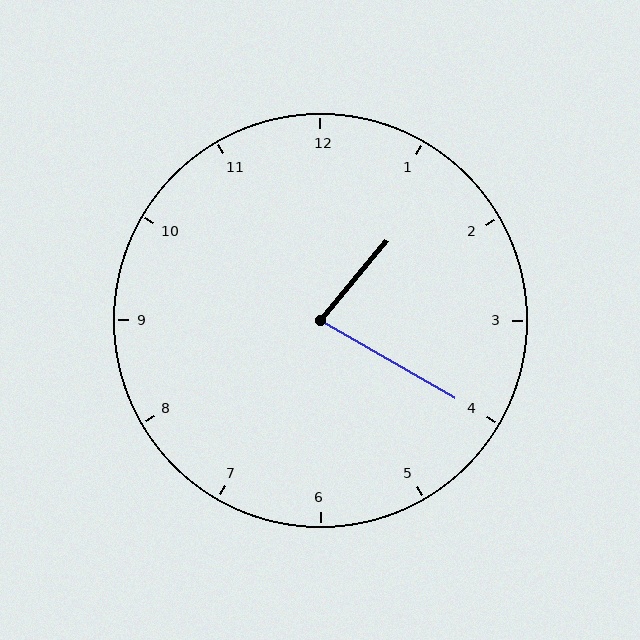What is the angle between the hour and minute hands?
Approximately 80 degrees.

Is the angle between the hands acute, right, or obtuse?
It is acute.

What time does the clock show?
1:20.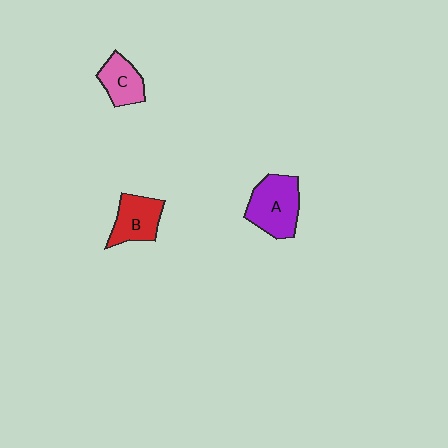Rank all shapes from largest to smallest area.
From largest to smallest: A (purple), B (red), C (pink).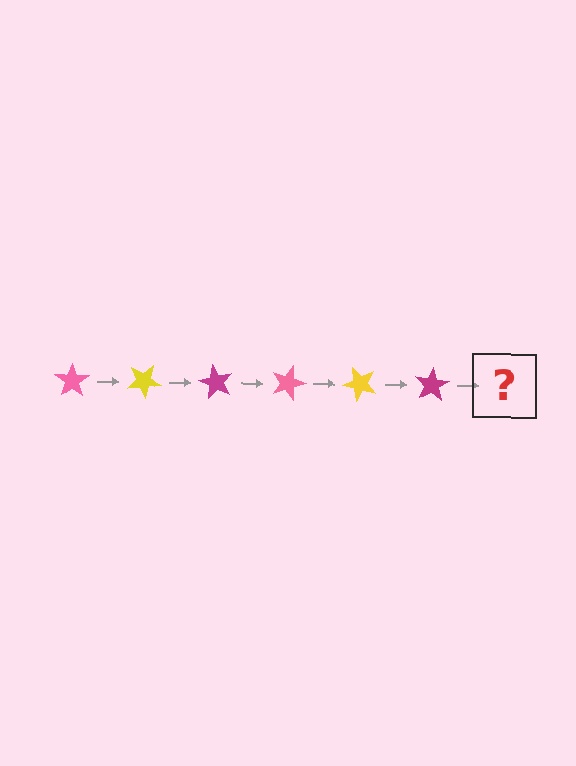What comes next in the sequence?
The next element should be a pink star, rotated 180 degrees from the start.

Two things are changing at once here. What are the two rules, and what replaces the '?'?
The two rules are that it rotates 30 degrees each step and the color cycles through pink, yellow, and magenta. The '?' should be a pink star, rotated 180 degrees from the start.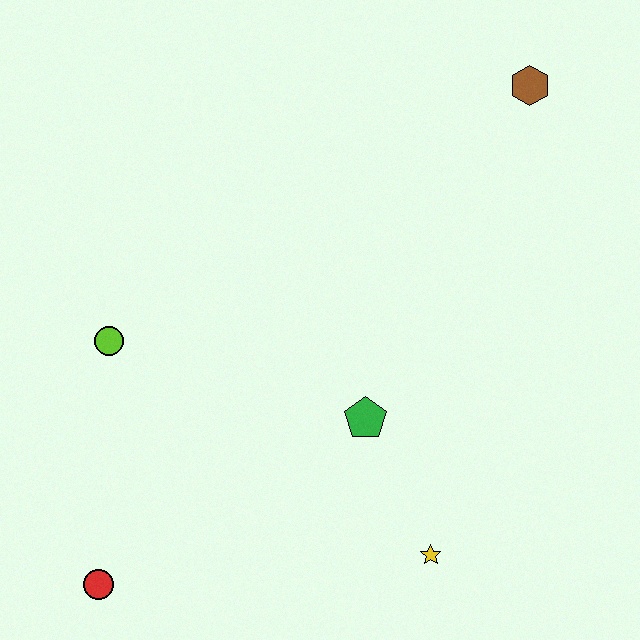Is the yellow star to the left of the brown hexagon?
Yes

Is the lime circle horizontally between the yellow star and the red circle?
Yes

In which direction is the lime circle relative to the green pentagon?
The lime circle is to the left of the green pentagon.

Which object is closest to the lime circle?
The red circle is closest to the lime circle.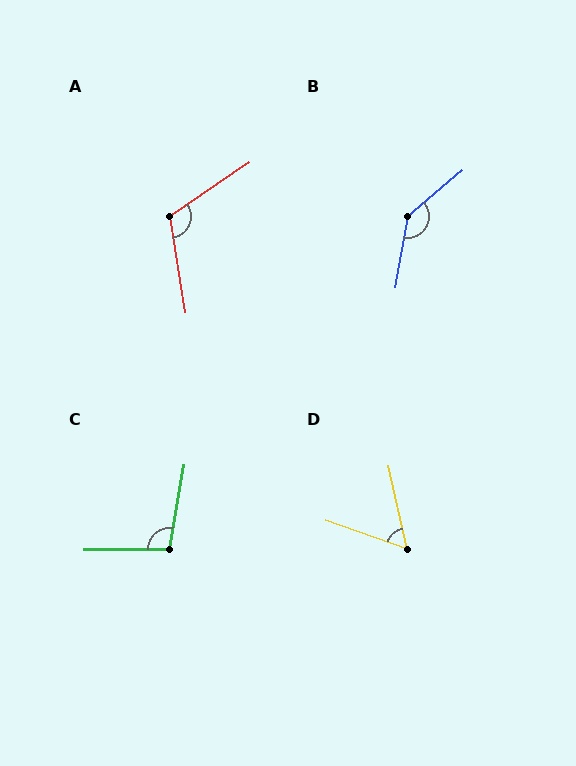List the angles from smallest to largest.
D (58°), C (100°), A (115°), B (140°).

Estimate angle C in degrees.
Approximately 100 degrees.